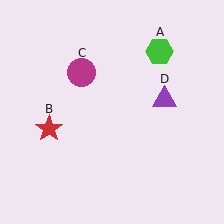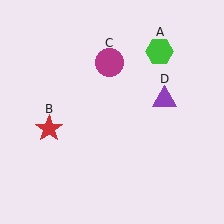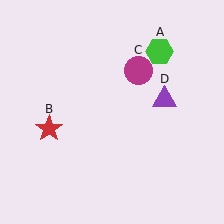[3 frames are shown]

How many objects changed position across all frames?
1 object changed position: magenta circle (object C).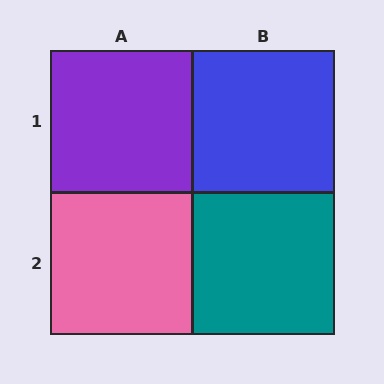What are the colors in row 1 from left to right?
Purple, blue.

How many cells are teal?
1 cell is teal.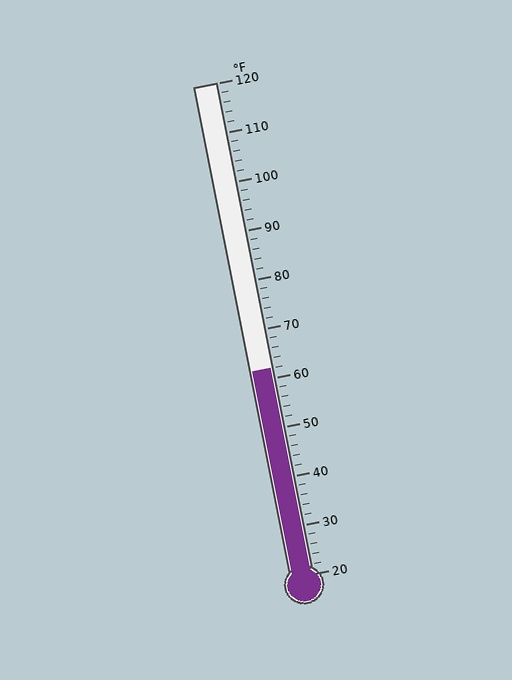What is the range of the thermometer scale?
The thermometer scale ranges from 20°F to 120°F.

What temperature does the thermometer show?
The thermometer shows approximately 62°F.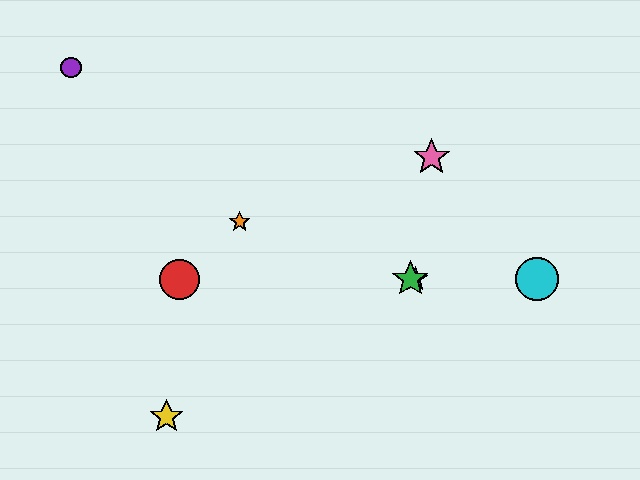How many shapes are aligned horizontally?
4 shapes (the red circle, the blue star, the green star, the cyan circle) are aligned horizontally.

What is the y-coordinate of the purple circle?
The purple circle is at y≈67.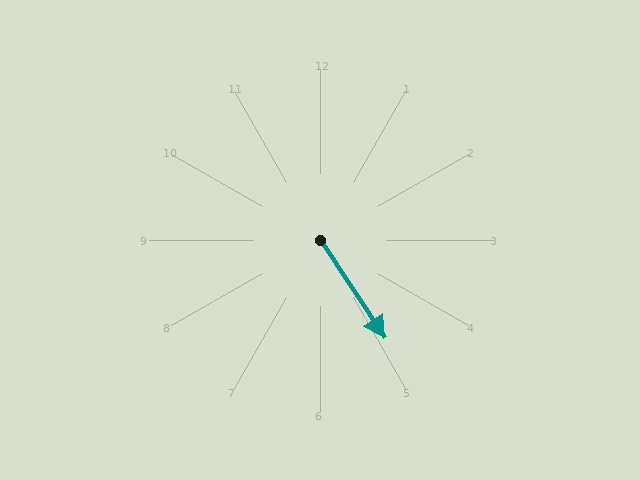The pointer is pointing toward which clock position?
Roughly 5 o'clock.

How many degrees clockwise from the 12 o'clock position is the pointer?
Approximately 147 degrees.